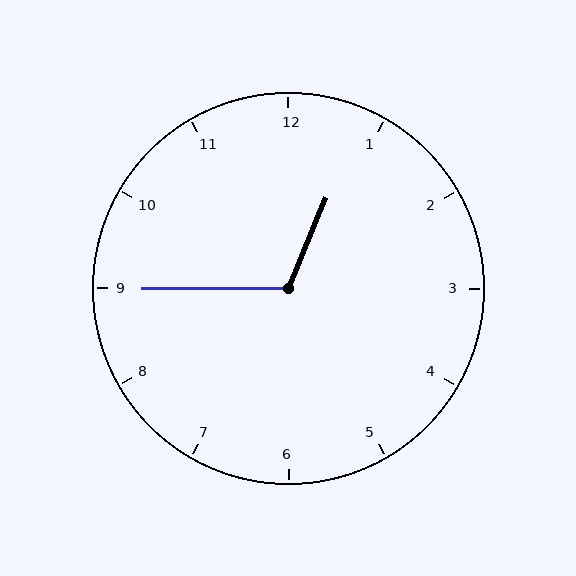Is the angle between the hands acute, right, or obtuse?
It is obtuse.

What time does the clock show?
12:45.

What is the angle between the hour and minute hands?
Approximately 112 degrees.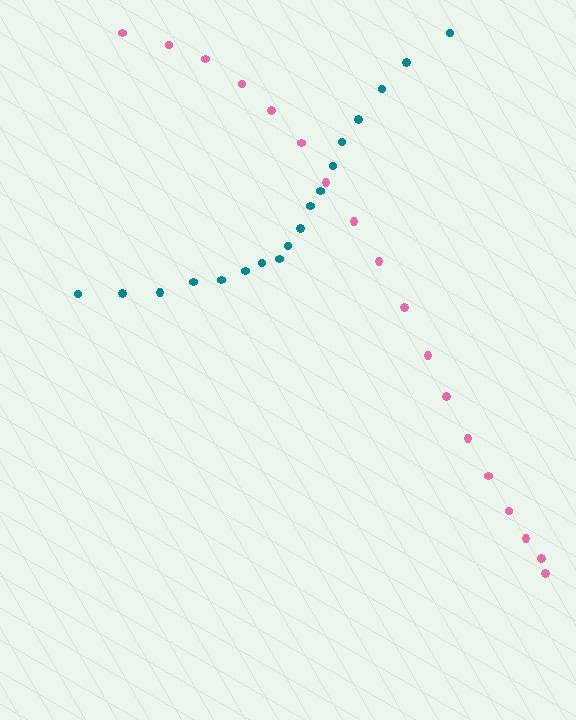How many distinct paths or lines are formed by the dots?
There are 2 distinct paths.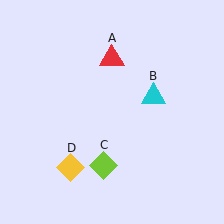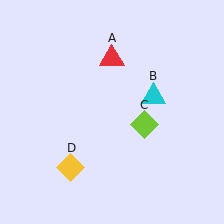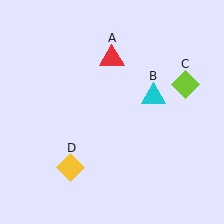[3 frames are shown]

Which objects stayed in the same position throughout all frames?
Red triangle (object A) and cyan triangle (object B) and yellow diamond (object D) remained stationary.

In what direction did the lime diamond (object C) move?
The lime diamond (object C) moved up and to the right.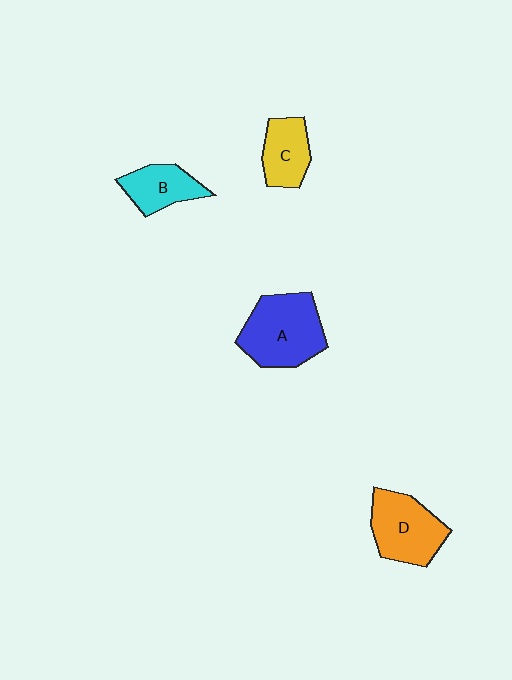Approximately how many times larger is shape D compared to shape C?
Approximately 1.5 times.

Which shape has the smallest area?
Shape B (cyan).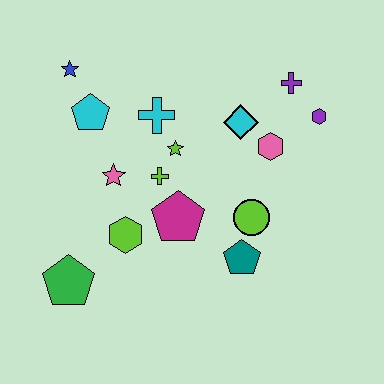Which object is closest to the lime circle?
The teal pentagon is closest to the lime circle.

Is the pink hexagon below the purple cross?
Yes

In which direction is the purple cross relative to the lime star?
The purple cross is to the right of the lime star.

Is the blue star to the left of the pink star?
Yes